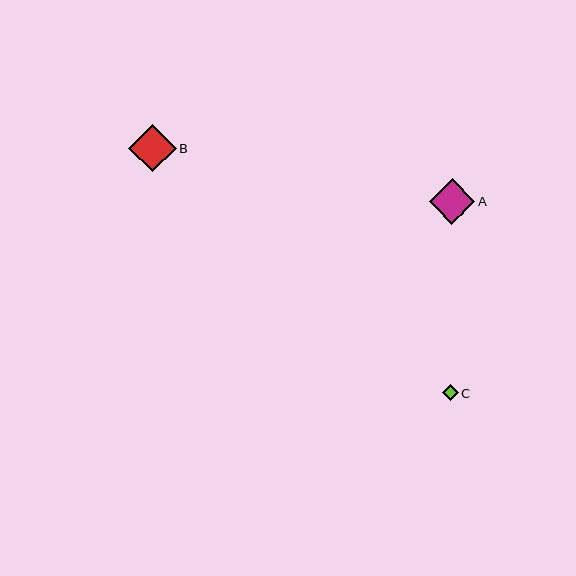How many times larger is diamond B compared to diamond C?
Diamond B is approximately 3.0 times the size of diamond C.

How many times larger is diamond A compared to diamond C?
Diamond A is approximately 2.9 times the size of diamond C.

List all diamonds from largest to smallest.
From largest to smallest: B, A, C.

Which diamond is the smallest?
Diamond C is the smallest with a size of approximately 16 pixels.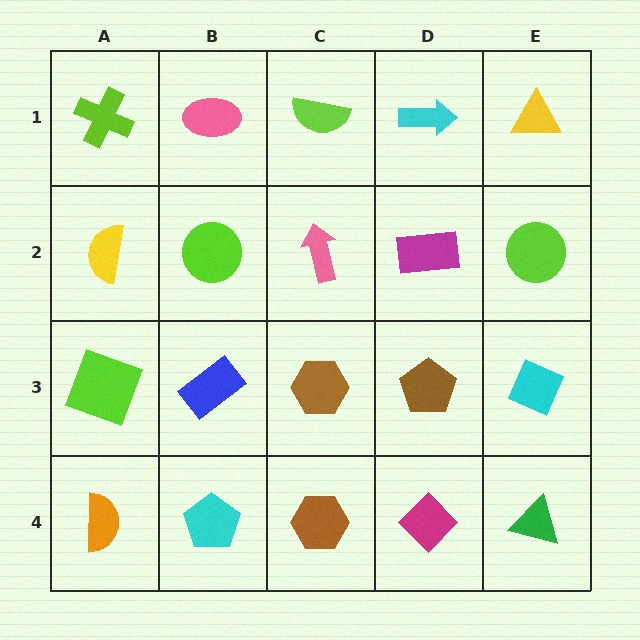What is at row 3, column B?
A blue rectangle.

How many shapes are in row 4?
5 shapes.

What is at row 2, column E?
A lime circle.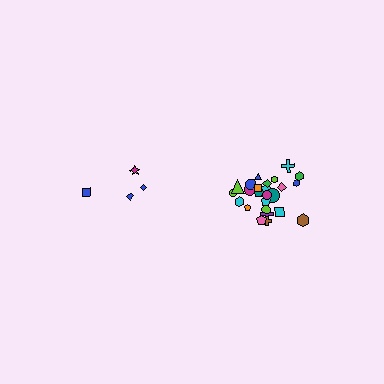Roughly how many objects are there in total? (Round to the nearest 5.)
Roughly 30 objects in total.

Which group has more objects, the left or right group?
The right group.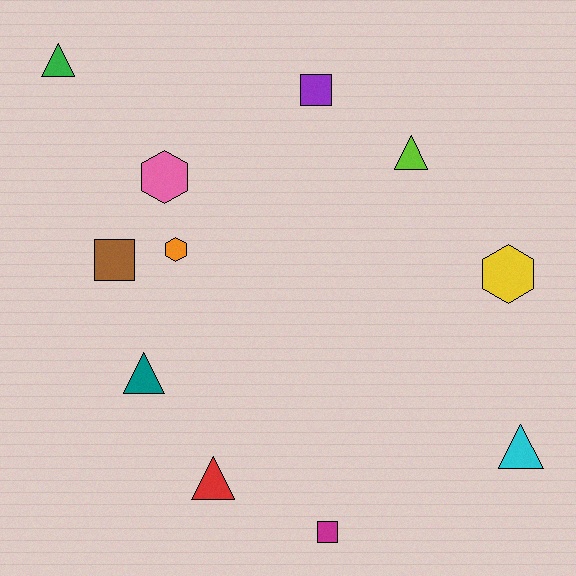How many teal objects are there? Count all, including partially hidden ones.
There is 1 teal object.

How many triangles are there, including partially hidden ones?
There are 5 triangles.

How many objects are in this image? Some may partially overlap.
There are 11 objects.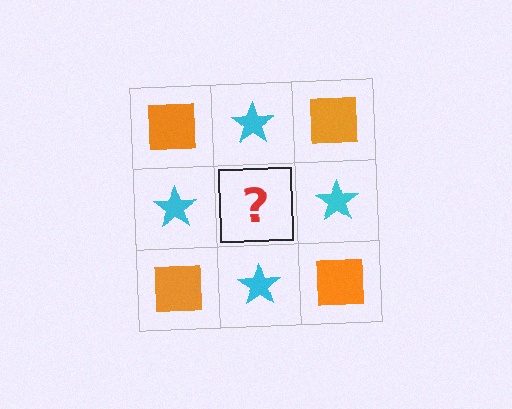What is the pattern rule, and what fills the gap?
The rule is that it alternates orange square and cyan star in a checkerboard pattern. The gap should be filled with an orange square.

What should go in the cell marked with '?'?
The missing cell should contain an orange square.